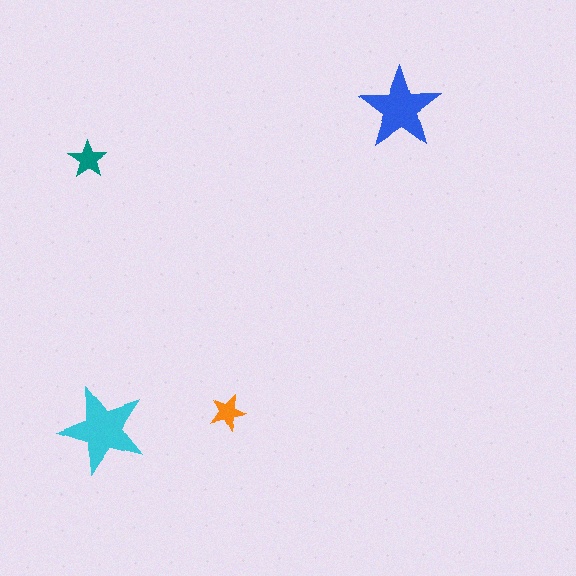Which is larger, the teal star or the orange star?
The teal one.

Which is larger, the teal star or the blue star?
The blue one.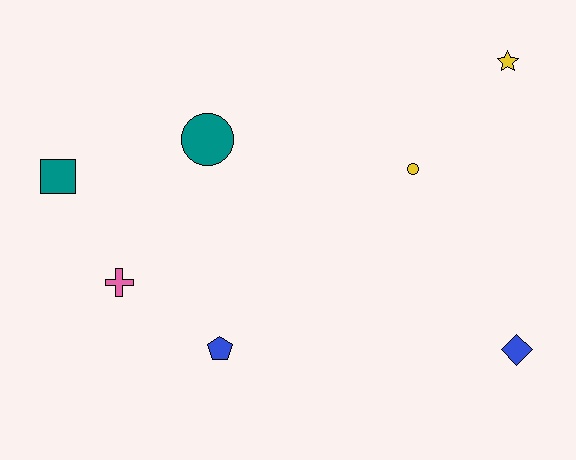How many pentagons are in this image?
There is 1 pentagon.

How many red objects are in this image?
There are no red objects.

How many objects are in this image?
There are 7 objects.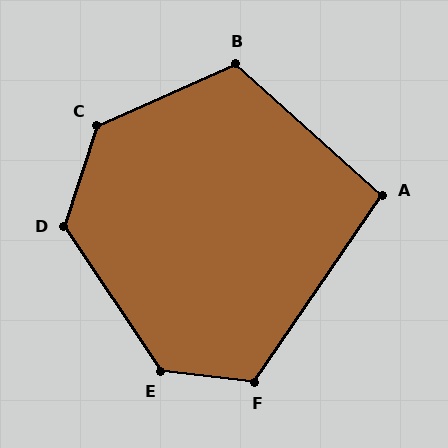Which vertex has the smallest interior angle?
A, at approximately 97 degrees.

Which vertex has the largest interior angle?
C, at approximately 132 degrees.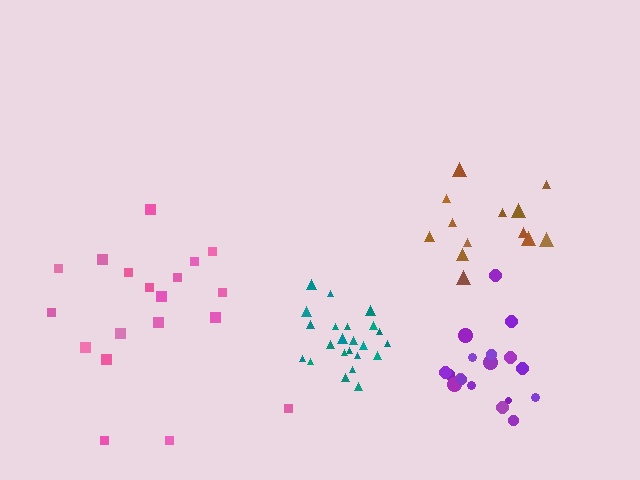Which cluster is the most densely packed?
Teal.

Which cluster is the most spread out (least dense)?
Pink.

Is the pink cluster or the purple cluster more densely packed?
Purple.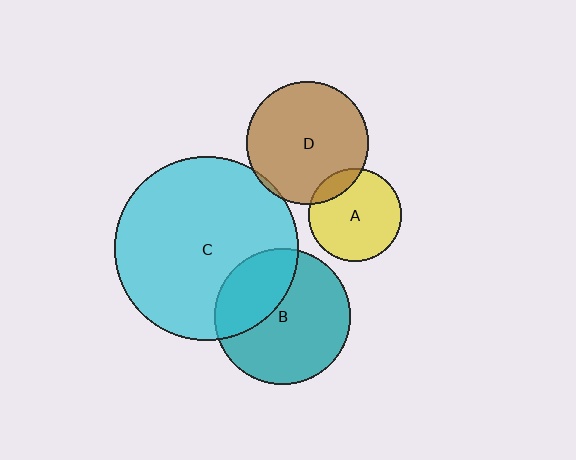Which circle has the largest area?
Circle C (cyan).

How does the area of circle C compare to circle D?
Approximately 2.2 times.